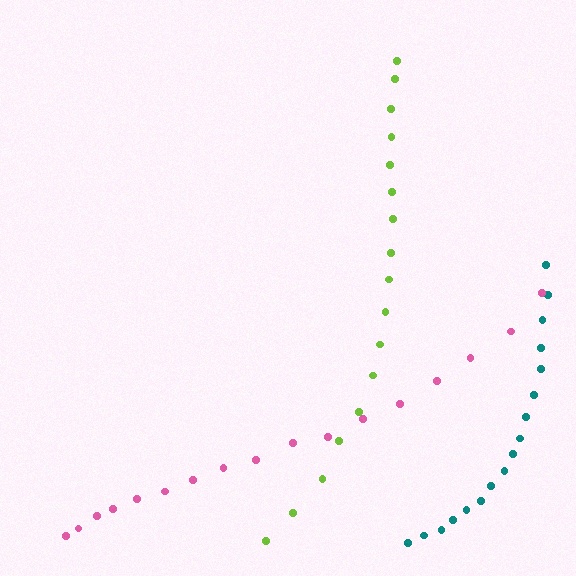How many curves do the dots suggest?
There are 3 distinct paths.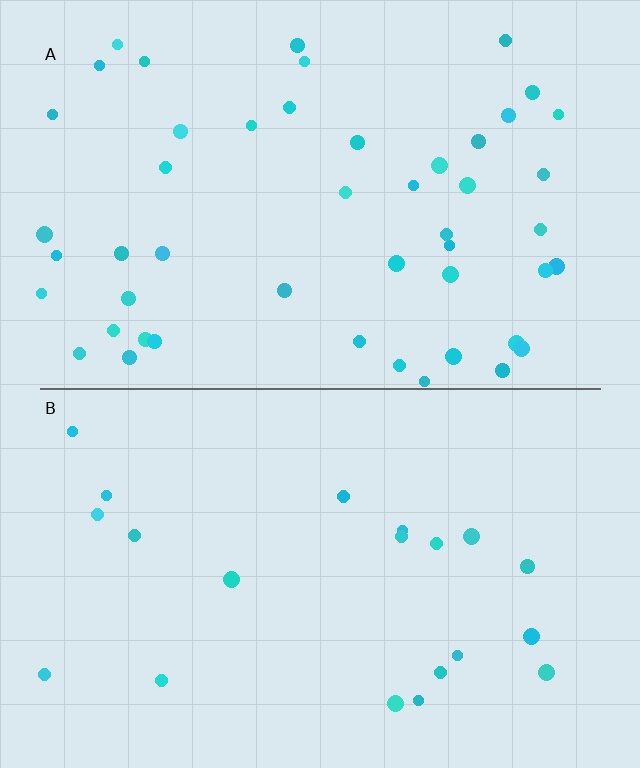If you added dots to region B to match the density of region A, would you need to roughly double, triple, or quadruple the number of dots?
Approximately double.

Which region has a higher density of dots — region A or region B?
A (the top).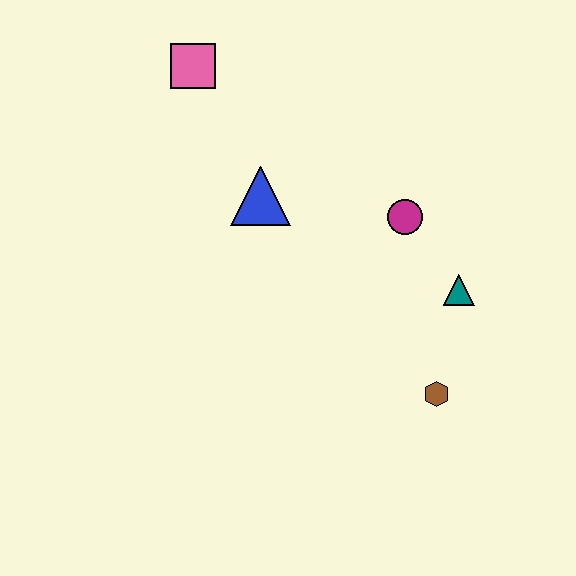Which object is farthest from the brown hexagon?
The pink square is farthest from the brown hexagon.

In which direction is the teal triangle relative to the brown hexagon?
The teal triangle is above the brown hexagon.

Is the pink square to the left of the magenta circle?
Yes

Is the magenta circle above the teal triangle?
Yes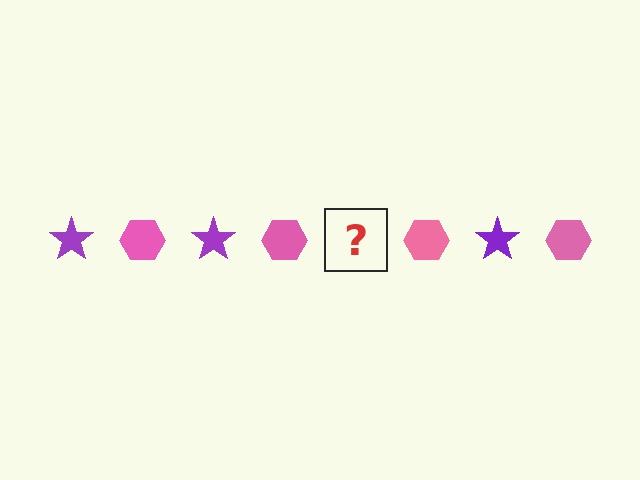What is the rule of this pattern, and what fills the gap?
The rule is that the pattern alternates between purple star and pink hexagon. The gap should be filled with a purple star.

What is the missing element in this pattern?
The missing element is a purple star.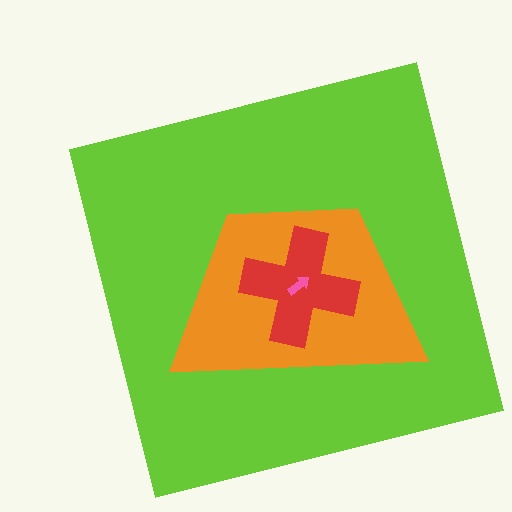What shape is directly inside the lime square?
The orange trapezoid.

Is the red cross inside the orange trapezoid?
Yes.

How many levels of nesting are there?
4.